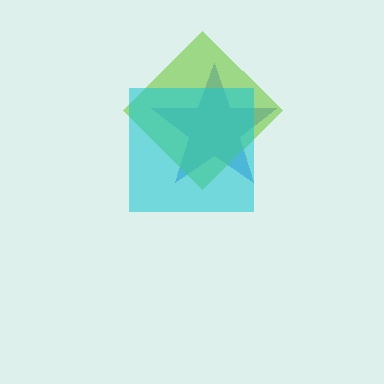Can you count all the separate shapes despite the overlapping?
Yes, there are 3 separate shapes.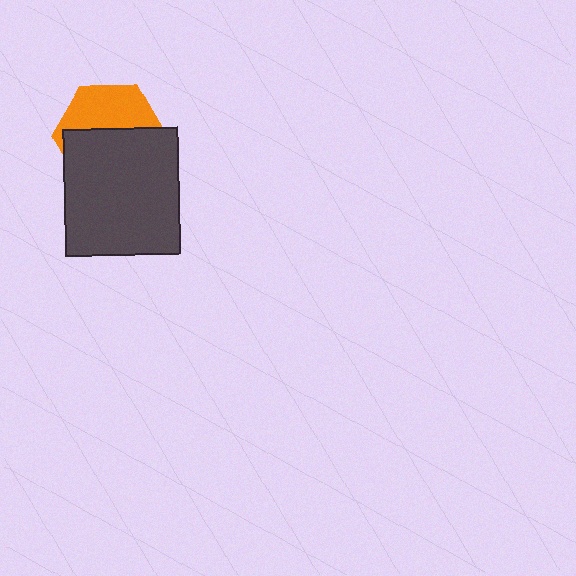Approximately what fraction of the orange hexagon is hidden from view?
Roughly 58% of the orange hexagon is hidden behind the dark gray rectangle.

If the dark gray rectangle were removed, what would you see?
You would see the complete orange hexagon.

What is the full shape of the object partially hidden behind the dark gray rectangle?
The partially hidden object is an orange hexagon.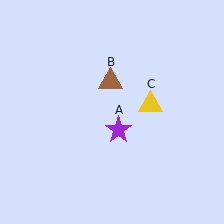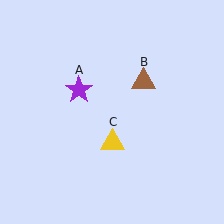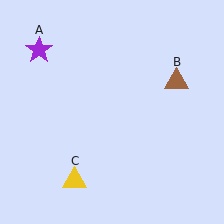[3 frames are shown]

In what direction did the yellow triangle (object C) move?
The yellow triangle (object C) moved down and to the left.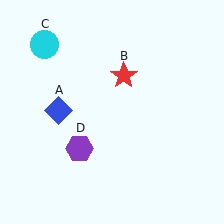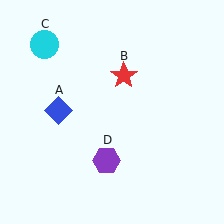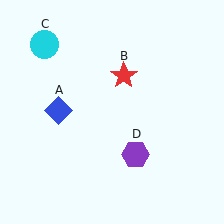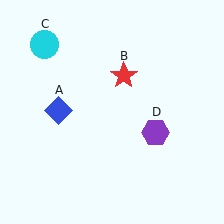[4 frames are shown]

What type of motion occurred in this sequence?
The purple hexagon (object D) rotated counterclockwise around the center of the scene.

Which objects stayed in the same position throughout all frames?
Blue diamond (object A) and red star (object B) and cyan circle (object C) remained stationary.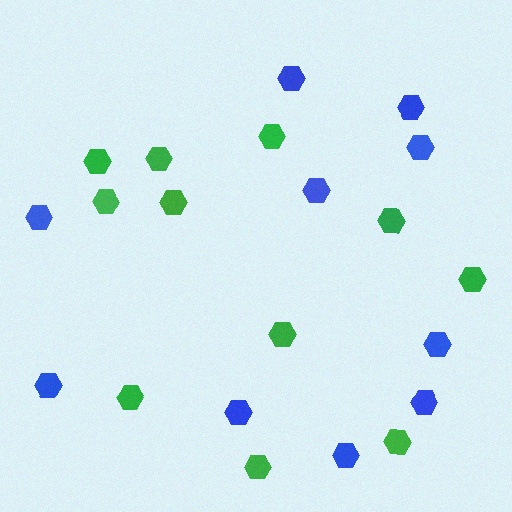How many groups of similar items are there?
There are 2 groups: one group of blue hexagons (10) and one group of green hexagons (11).